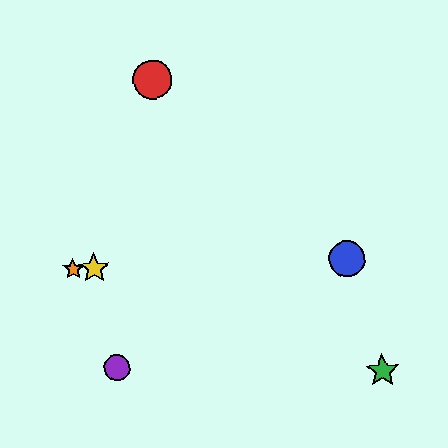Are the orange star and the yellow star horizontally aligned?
Yes, both are at y≈269.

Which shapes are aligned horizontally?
The blue circle, the yellow star, the orange star are aligned horizontally.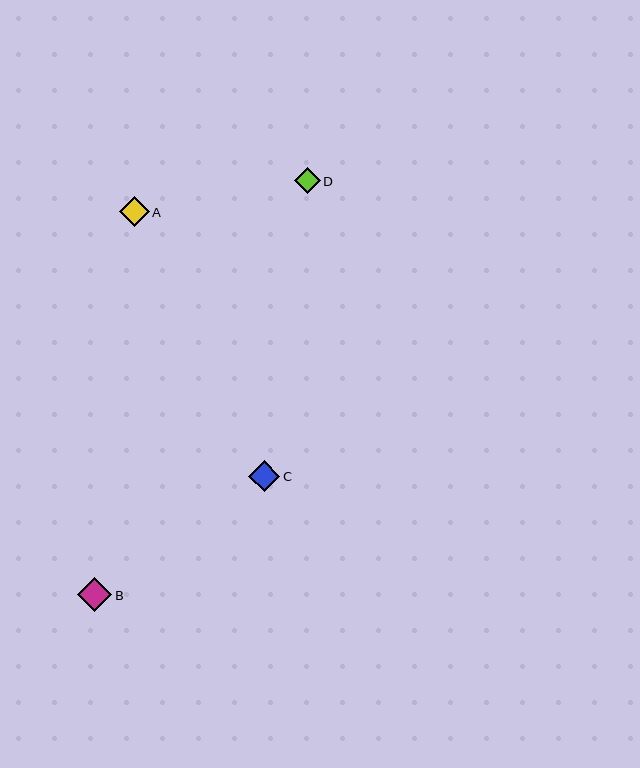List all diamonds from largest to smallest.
From largest to smallest: B, C, A, D.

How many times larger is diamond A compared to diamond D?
Diamond A is approximately 1.2 times the size of diamond D.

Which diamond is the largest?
Diamond B is the largest with a size of approximately 34 pixels.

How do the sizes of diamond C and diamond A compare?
Diamond C and diamond A are approximately the same size.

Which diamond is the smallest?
Diamond D is the smallest with a size of approximately 25 pixels.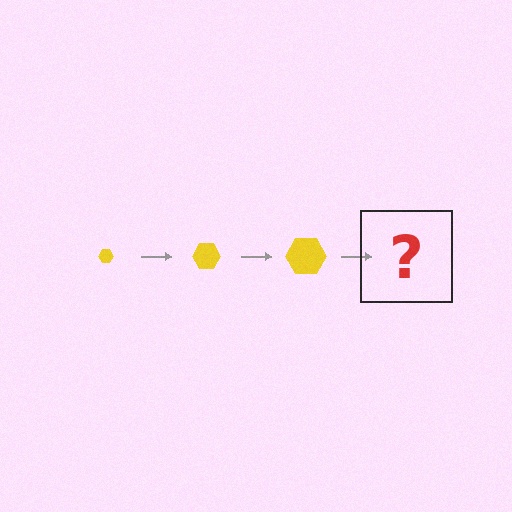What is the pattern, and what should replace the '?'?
The pattern is that the hexagon gets progressively larger each step. The '?' should be a yellow hexagon, larger than the previous one.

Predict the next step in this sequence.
The next step is a yellow hexagon, larger than the previous one.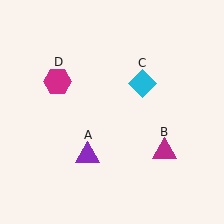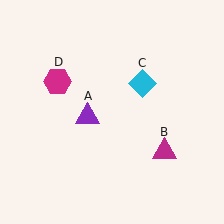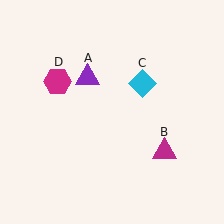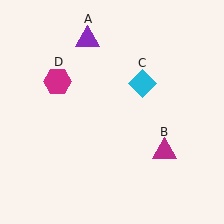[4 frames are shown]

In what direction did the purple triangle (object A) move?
The purple triangle (object A) moved up.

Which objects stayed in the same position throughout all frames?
Magenta triangle (object B) and cyan diamond (object C) and magenta hexagon (object D) remained stationary.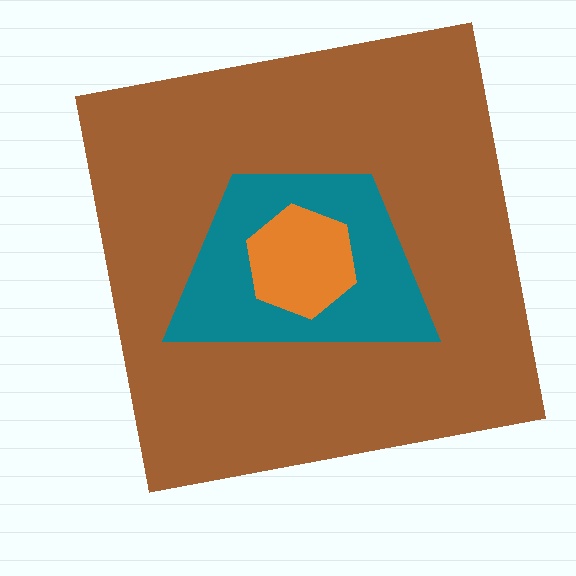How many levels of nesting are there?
3.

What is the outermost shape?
The brown square.